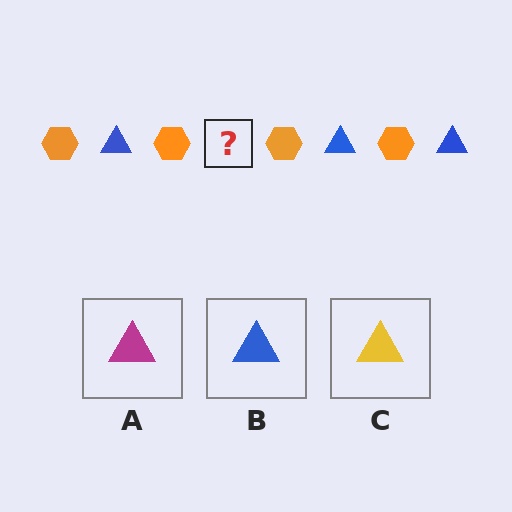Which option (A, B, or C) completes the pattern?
B.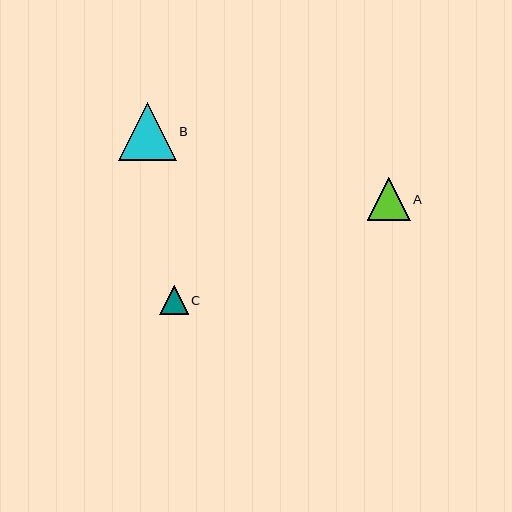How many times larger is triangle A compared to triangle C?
Triangle A is approximately 1.5 times the size of triangle C.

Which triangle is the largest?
Triangle B is the largest with a size of approximately 58 pixels.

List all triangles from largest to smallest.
From largest to smallest: B, A, C.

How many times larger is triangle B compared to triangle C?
Triangle B is approximately 2.0 times the size of triangle C.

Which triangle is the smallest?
Triangle C is the smallest with a size of approximately 29 pixels.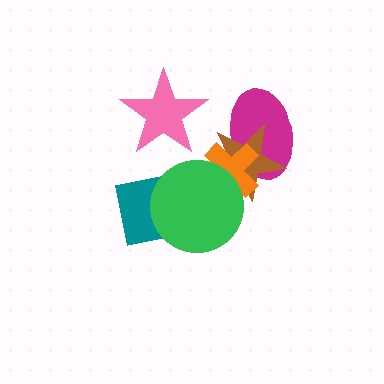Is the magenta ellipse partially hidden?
Yes, it is partially covered by another shape.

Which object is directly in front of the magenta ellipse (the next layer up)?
The brown star is directly in front of the magenta ellipse.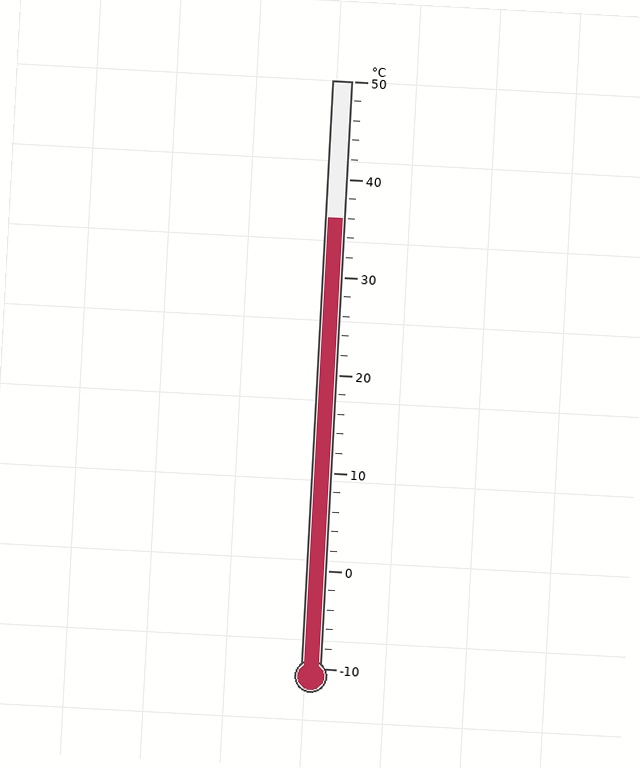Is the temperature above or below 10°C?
The temperature is above 10°C.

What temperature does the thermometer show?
The thermometer shows approximately 36°C.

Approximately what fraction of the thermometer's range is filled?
The thermometer is filled to approximately 75% of its range.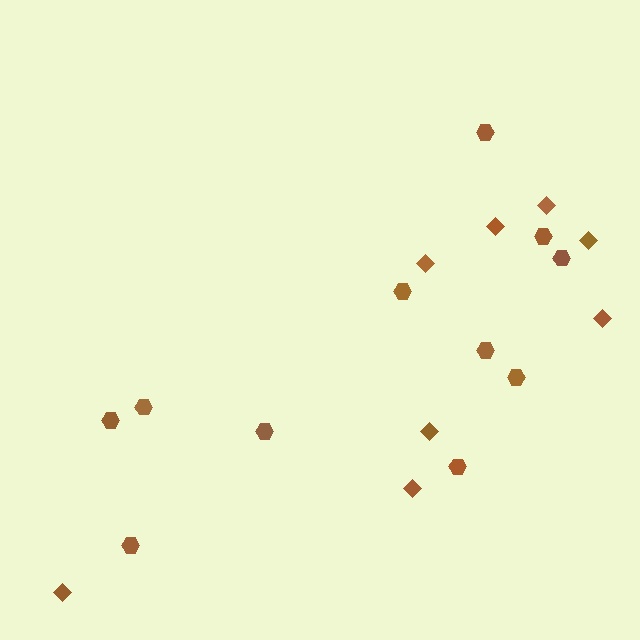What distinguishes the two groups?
There are 2 groups: one group of hexagons (11) and one group of diamonds (8).